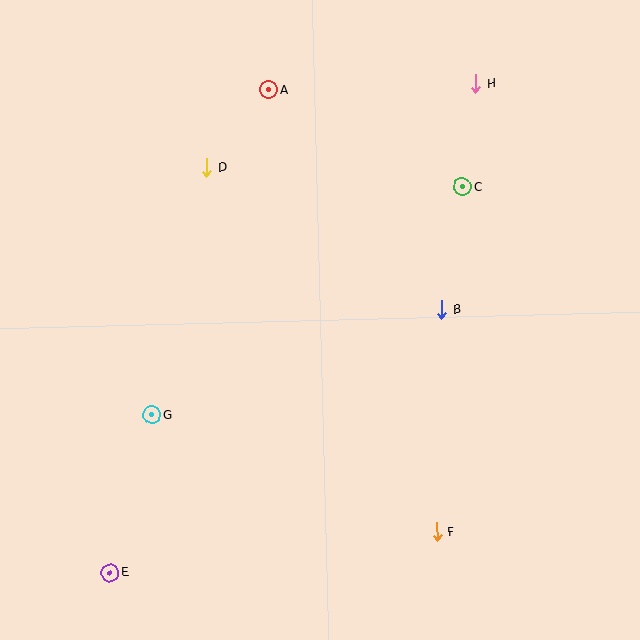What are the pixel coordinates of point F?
Point F is at (437, 532).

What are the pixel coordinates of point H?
Point H is at (476, 84).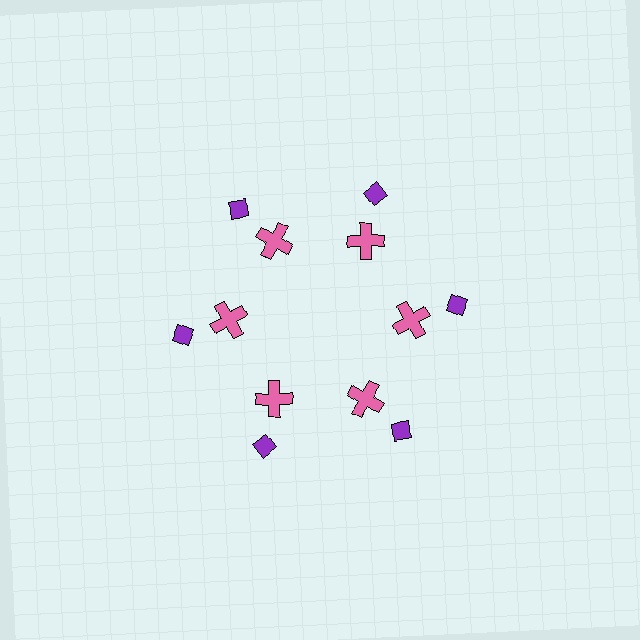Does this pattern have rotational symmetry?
Yes, this pattern has 6-fold rotational symmetry. It looks the same after rotating 60 degrees around the center.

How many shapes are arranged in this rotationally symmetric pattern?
There are 12 shapes, arranged in 6 groups of 2.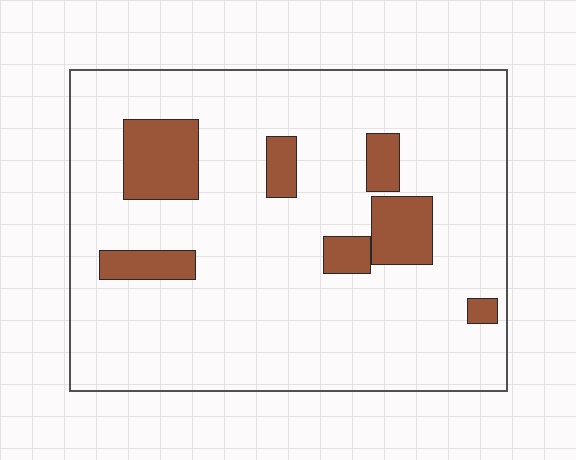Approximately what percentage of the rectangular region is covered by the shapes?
Approximately 15%.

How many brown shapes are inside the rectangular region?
7.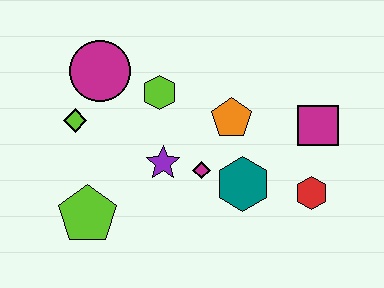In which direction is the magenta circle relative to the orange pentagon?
The magenta circle is to the left of the orange pentagon.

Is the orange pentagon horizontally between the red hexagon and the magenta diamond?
Yes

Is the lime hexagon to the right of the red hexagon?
No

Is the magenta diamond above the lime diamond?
No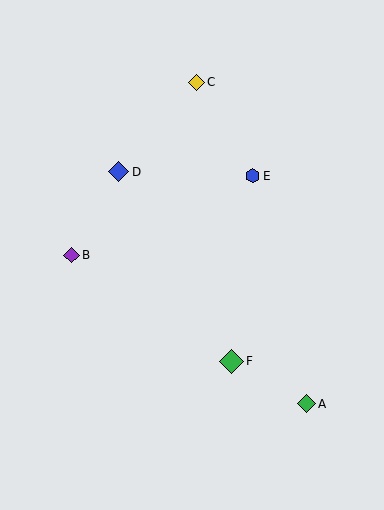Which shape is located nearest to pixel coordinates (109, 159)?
The blue diamond (labeled D) at (119, 172) is nearest to that location.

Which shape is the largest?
The green diamond (labeled F) is the largest.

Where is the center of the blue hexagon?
The center of the blue hexagon is at (253, 176).